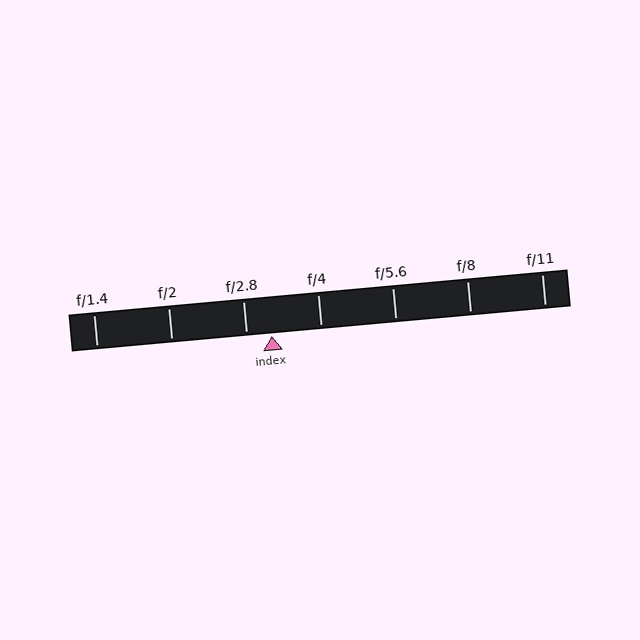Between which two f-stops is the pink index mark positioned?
The index mark is between f/2.8 and f/4.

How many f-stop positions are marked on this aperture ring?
There are 7 f-stop positions marked.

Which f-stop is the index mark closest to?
The index mark is closest to f/2.8.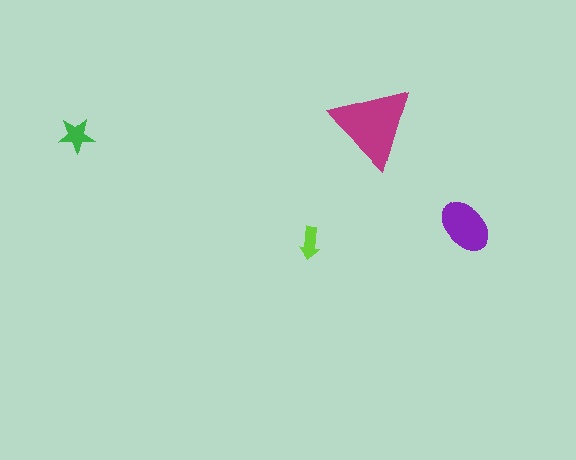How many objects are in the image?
There are 4 objects in the image.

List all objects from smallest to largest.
The lime arrow, the green star, the purple ellipse, the magenta triangle.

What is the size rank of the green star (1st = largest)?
3rd.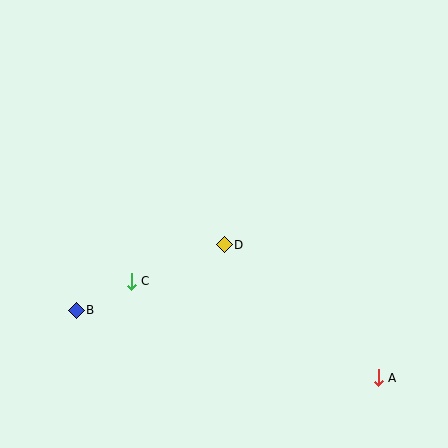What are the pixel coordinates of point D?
Point D is at (224, 245).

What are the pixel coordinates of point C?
Point C is at (131, 281).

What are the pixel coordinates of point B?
Point B is at (76, 310).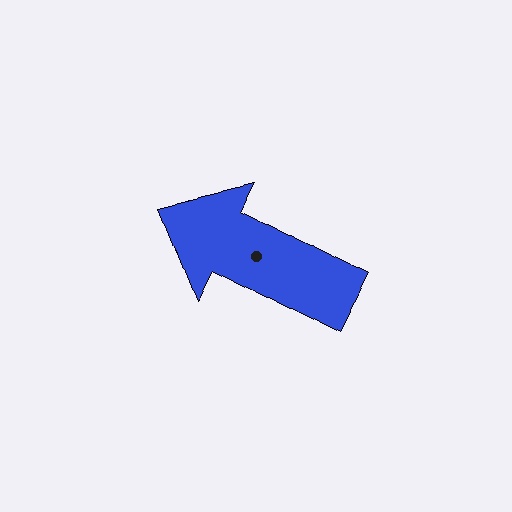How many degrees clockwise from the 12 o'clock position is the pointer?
Approximately 298 degrees.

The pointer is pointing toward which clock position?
Roughly 10 o'clock.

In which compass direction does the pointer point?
Northwest.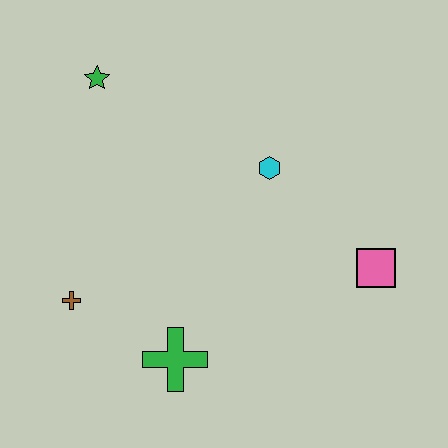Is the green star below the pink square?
No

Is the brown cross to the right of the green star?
No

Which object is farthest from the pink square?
The green star is farthest from the pink square.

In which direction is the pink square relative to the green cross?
The pink square is to the right of the green cross.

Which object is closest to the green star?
The cyan hexagon is closest to the green star.